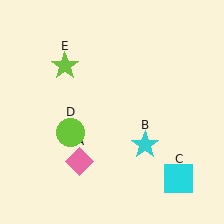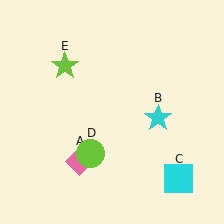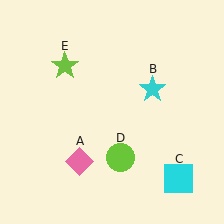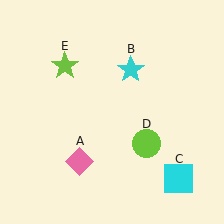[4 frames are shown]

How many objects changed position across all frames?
2 objects changed position: cyan star (object B), lime circle (object D).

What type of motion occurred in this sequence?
The cyan star (object B), lime circle (object D) rotated counterclockwise around the center of the scene.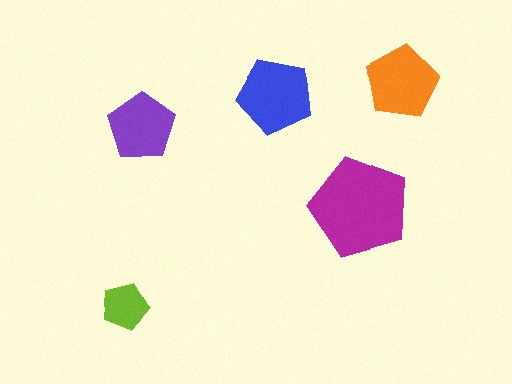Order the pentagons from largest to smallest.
the magenta one, the blue one, the orange one, the purple one, the lime one.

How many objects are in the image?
There are 5 objects in the image.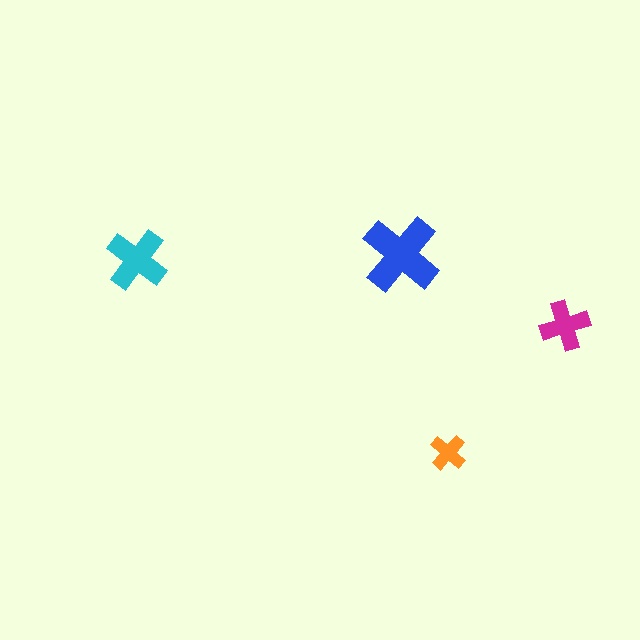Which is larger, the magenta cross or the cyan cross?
The cyan one.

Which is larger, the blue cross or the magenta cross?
The blue one.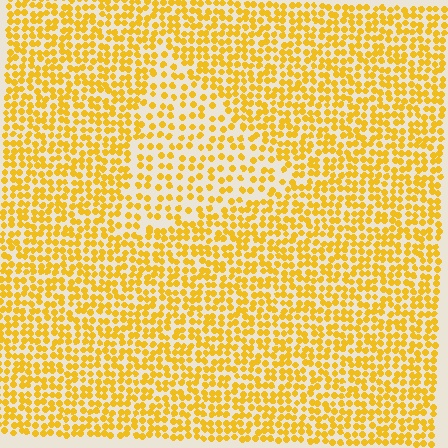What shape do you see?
I see a triangle.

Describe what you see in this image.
The image contains small yellow elements arranged at two different densities. A triangle-shaped region is visible where the elements are less densely packed than the surrounding area.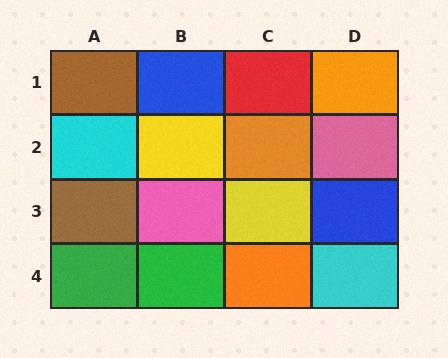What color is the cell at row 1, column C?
Red.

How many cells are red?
1 cell is red.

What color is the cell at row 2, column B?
Yellow.